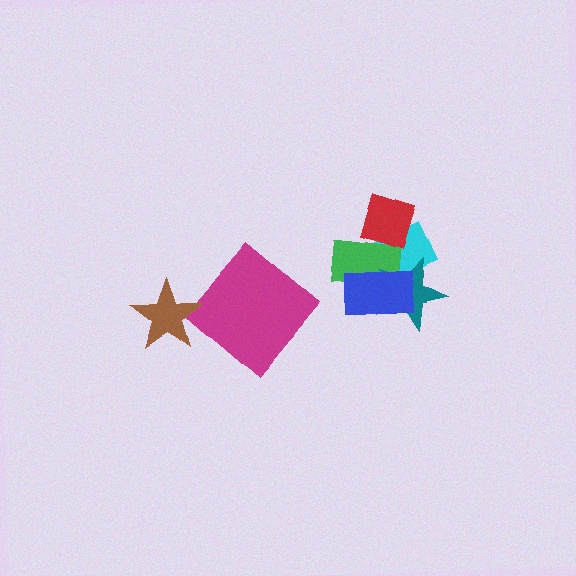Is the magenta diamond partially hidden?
No, no other shape covers it.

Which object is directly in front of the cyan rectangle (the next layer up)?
The green rectangle is directly in front of the cyan rectangle.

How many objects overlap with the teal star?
3 objects overlap with the teal star.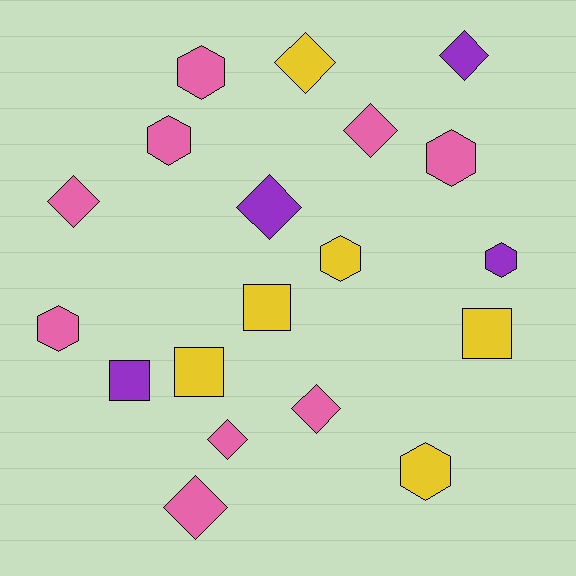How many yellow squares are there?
There are 3 yellow squares.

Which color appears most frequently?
Pink, with 9 objects.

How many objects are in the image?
There are 19 objects.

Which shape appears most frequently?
Diamond, with 8 objects.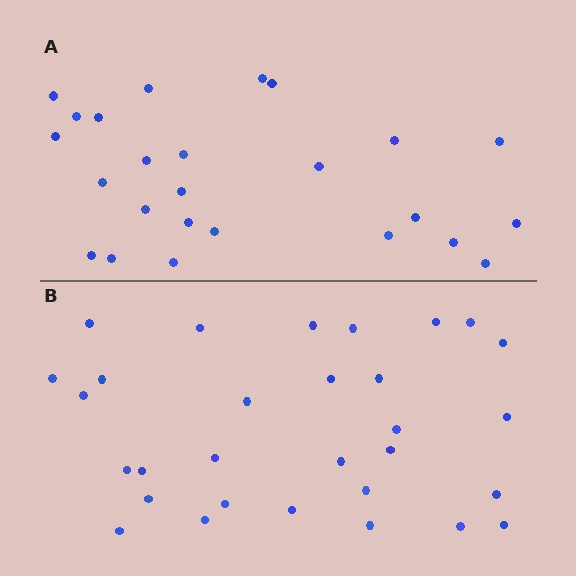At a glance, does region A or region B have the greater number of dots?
Region B (the bottom region) has more dots.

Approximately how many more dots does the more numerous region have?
Region B has about 5 more dots than region A.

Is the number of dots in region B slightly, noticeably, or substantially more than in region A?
Region B has only slightly more — the two regions are fairly close. The ratio is roughly 1.2 to 1.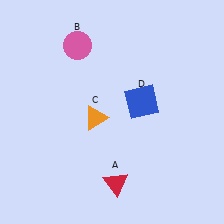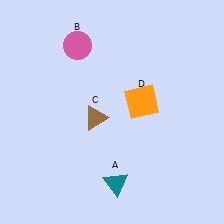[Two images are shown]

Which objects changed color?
A changed from red to teal. C changed from orange to brown. D changed from blue to orange.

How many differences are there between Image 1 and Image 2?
There are 3 differences between the two images.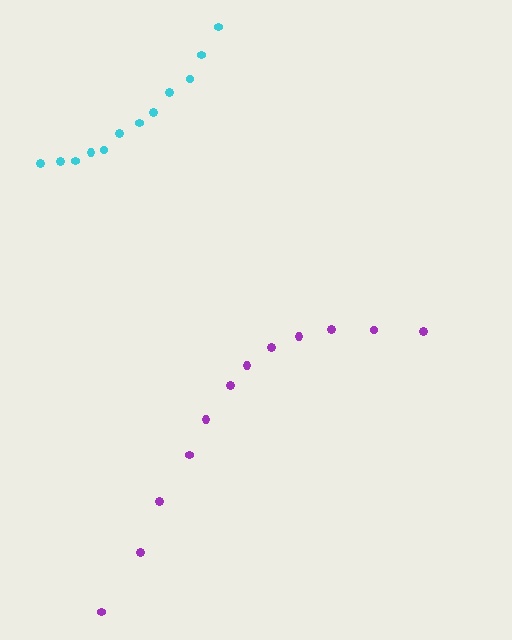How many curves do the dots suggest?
There are 2 distinct paths.